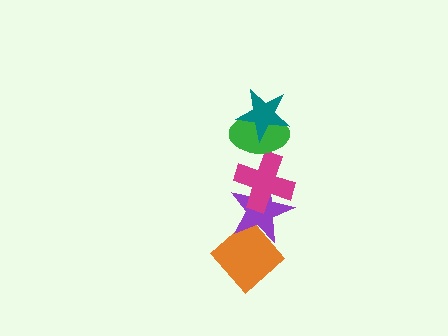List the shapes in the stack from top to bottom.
From top to bottom: the teal star, the green ellipse, the magenta cross, the purple star, the orange diamond.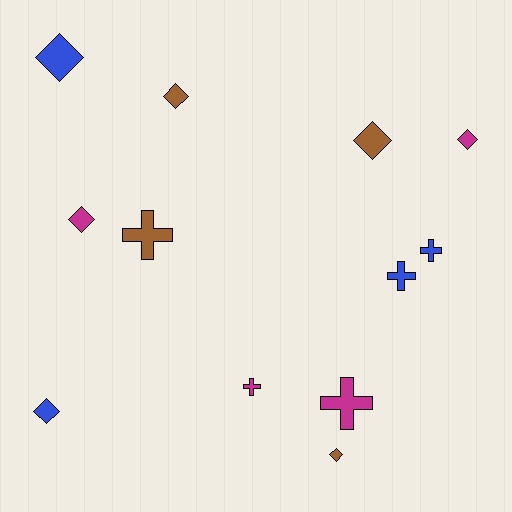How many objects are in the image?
There are 12 objects.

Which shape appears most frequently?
Diamond, with 7 objects.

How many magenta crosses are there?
There are 2 magenta crosses.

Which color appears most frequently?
Magenta, with 4 objects.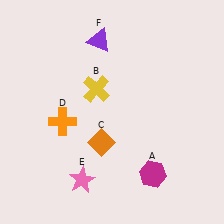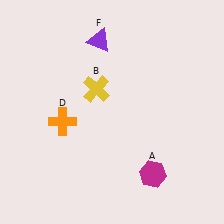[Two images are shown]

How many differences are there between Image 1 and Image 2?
There are 2 differences between the two images.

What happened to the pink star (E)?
The pink star (E) was removed in Image 2. It was in the bottom-left area of Image 1.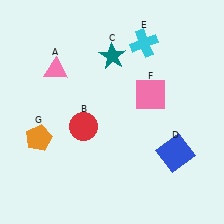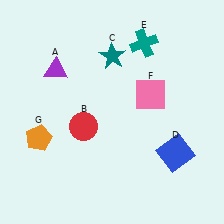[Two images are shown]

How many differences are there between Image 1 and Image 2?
There are 2 differences between the two images.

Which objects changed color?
A changed from pink to purple. E changed from cyan to teal.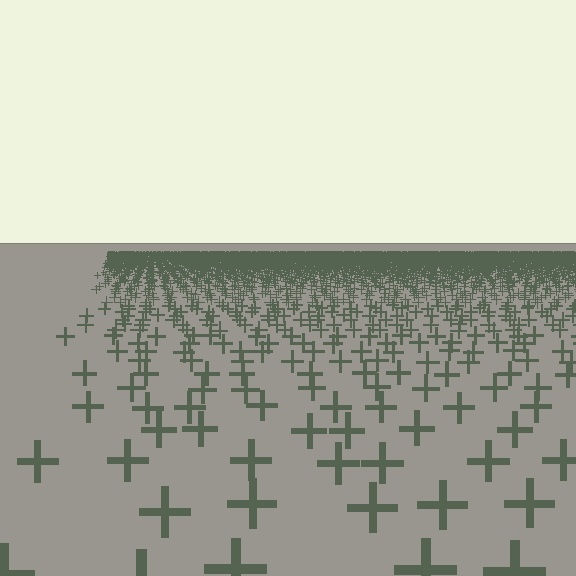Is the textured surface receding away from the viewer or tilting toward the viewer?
The surface is receding away from the viewer. Texture elements get smaller and denser toward the top.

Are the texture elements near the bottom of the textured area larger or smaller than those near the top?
Larger. Near the bottom, elements are closer to the viewer and appear at a bigger on-screen size.